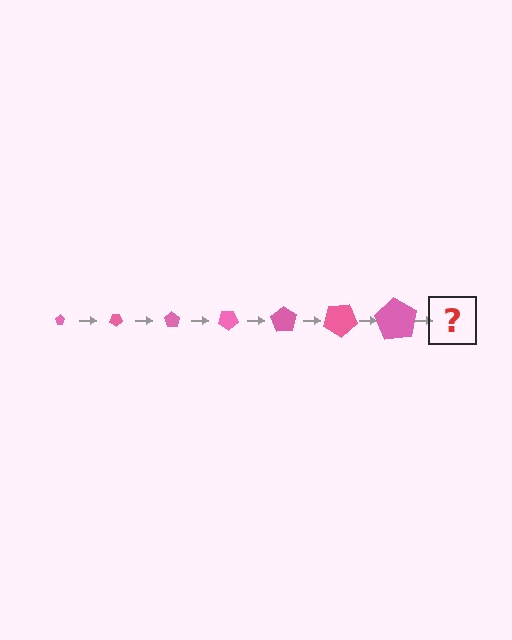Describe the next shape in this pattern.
It should be a pentagon, larger than the previous one and rotated 245 degrees from the start.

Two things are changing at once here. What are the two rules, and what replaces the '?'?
The two rules are that the pentagon grows larger each step and it rotates 35 degrees each step. The '?' should be a pentagon, larger than the previous one and rotated 245 degrees from the start.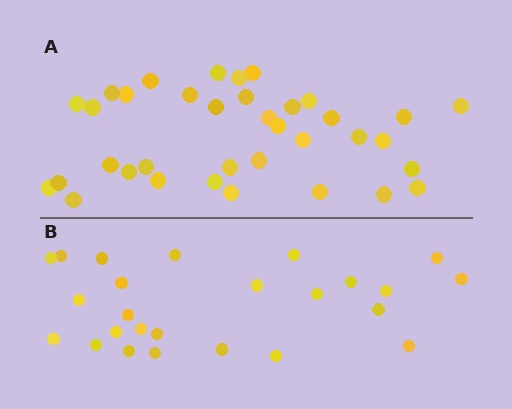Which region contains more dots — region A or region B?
Region A (the top region) has more dots.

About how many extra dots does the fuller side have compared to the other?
Region A has roughly 12 or so more dots than region B.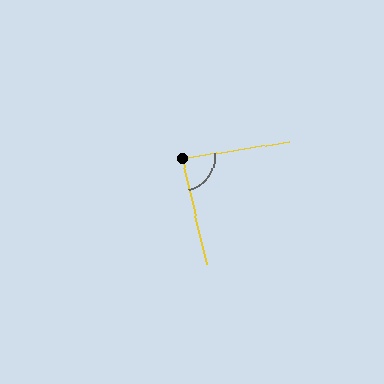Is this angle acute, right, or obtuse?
It is approximately a right angle.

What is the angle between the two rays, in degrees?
Approximately 86 degrees.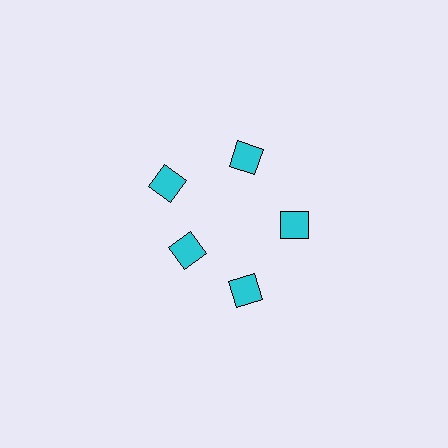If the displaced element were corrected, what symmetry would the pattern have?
It would have 5-fold rotational symmetry — the pattern would map onto itself every 72 degrees.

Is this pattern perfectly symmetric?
No. The 5 cyan squares are arranged in a ring, but one element near the 8 o'clock position is pulled inward toward the center, breaking the 5-fold rotational symmetry.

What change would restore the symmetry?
The symmetry would be restored by moving it outward, back onto the ring so that all 5 squares sit at equal angles and equal distance from the center.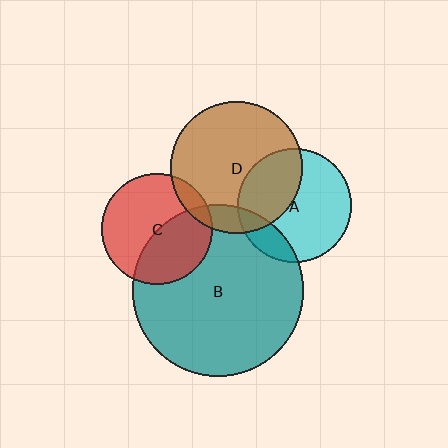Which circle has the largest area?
Circle B (teal).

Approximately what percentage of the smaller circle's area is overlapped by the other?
Approximately 15%.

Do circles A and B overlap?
Yes.